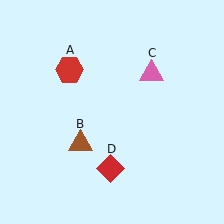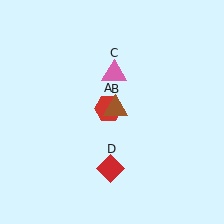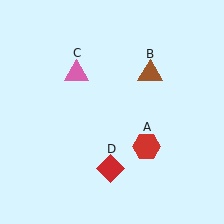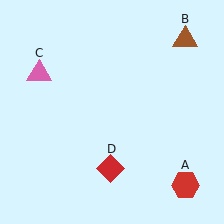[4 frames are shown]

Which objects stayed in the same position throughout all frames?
Red diamond (object D) remained stationary.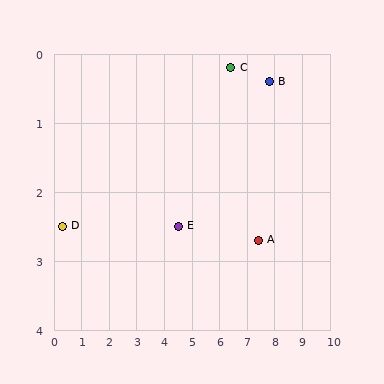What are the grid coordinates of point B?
Point B is at approximately (7.8, 0.4).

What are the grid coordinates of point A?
Point A is at approximately (7.4, 2.7).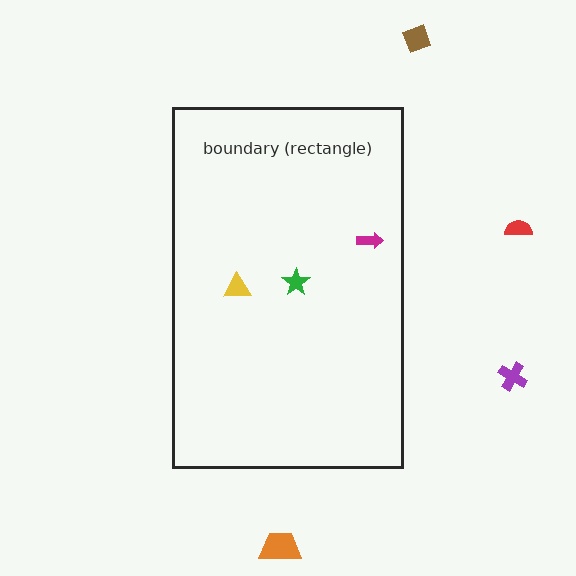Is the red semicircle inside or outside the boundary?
Outside.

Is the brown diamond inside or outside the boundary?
Outside.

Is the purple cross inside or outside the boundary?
Outside.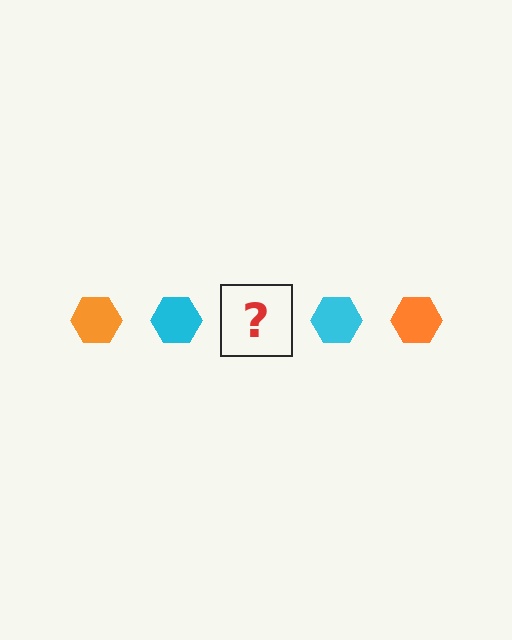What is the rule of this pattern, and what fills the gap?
The rule is that the pattern cycles through orange, cyan hexagons. The gap should be filled with an orange hexagon.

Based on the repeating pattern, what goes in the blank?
The blank should be an orange hexagon.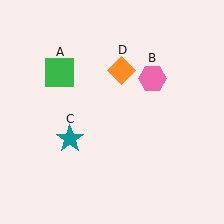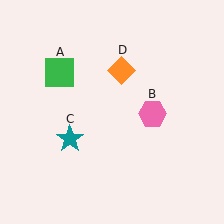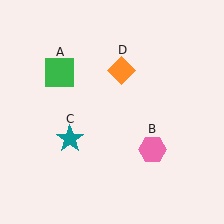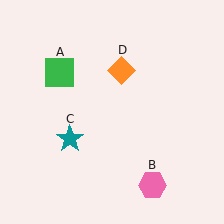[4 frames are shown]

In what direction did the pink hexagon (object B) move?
The pink hexagon (object B) moved down.